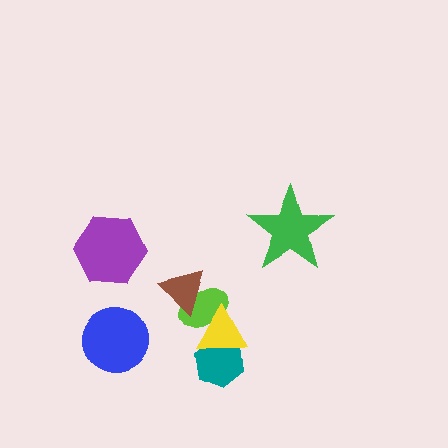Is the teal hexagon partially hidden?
Yes, it is partially covered by another shape.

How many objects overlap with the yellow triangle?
2 objects overlap with the yellow triangle.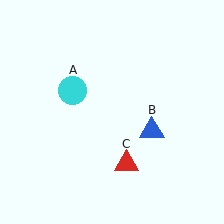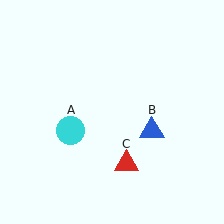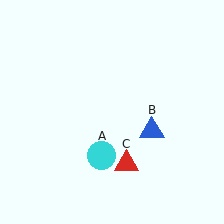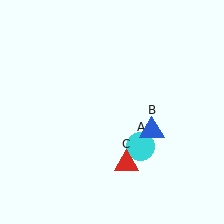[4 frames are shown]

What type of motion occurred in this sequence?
The cyan circle (object A) rotated counterclockwise around the center of the scene.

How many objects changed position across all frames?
1 object changed position: cyan circle (object A).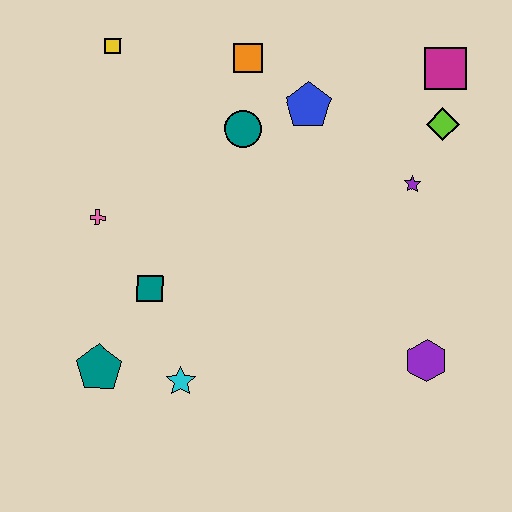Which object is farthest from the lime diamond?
The teal pentagon is farthest from the lime diamond.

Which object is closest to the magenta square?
The lime diamond is closest to the magenta square.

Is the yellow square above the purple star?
Yes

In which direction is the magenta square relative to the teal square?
The magenta square is to the right of the teal square.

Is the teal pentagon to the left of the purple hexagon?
Yes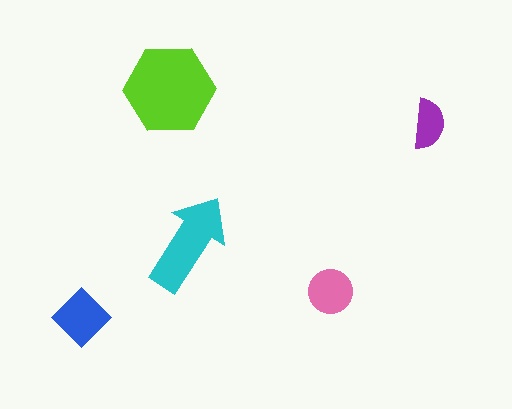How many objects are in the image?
There are 5 objects in the image.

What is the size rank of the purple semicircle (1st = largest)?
5th.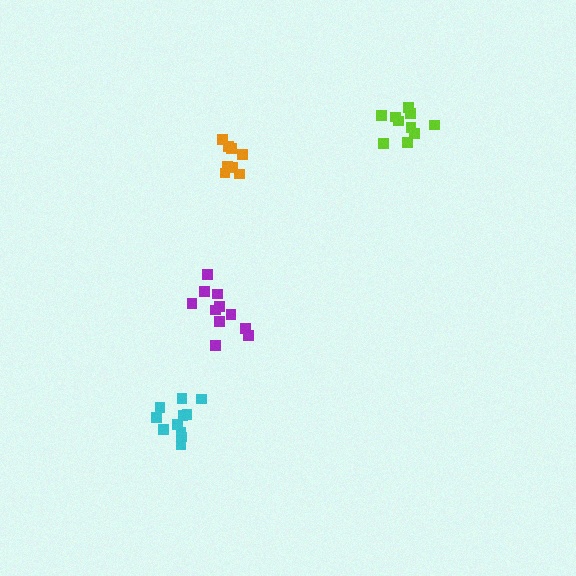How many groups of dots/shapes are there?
There are 4 groups.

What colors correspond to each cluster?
The clusters are colored: orange, purple, cyan, lime.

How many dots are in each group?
Group 1: 8 dots, Group 2: 11 dots, Group 3: 11 dots, Group 4: 10 dots (40 total).